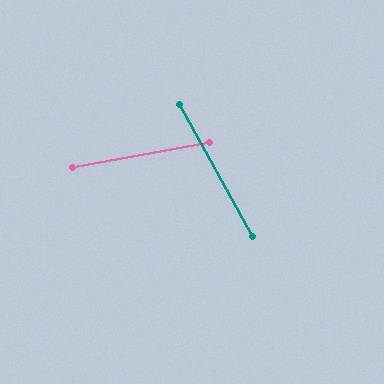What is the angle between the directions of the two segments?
Approximately 72 degrees.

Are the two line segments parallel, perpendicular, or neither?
Neither parallel nor perpendicular — they differ by about 72°.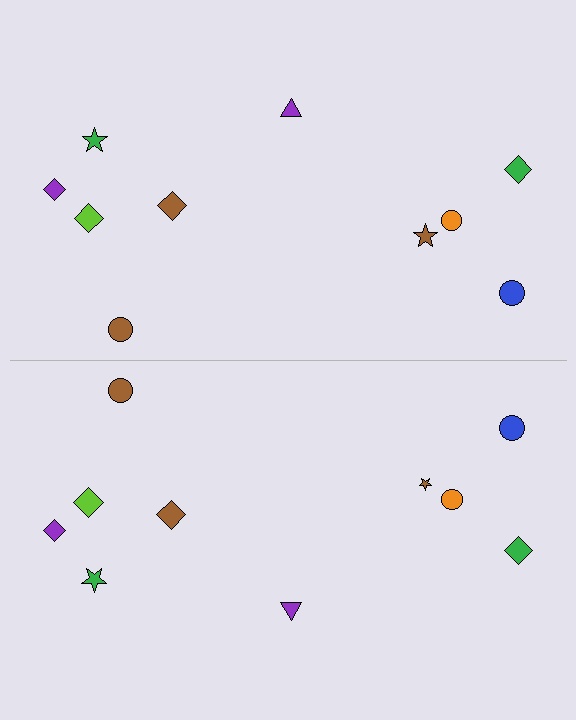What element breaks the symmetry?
The brown star on the bottom side has a different size than its mirror counterpart.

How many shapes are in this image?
There are 20 shapes in this image.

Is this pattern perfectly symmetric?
No, the pattern is not perfectly symmetric. The brown star on the bottom side has a different size than its mirror counterpart.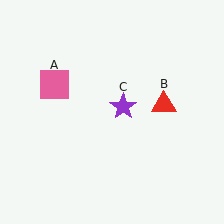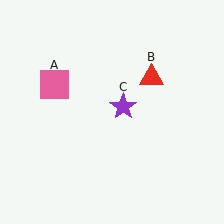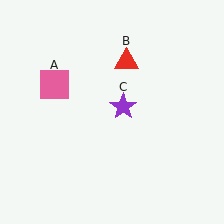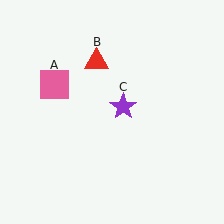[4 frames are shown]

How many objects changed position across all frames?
1 object changed position: red triangle (object B).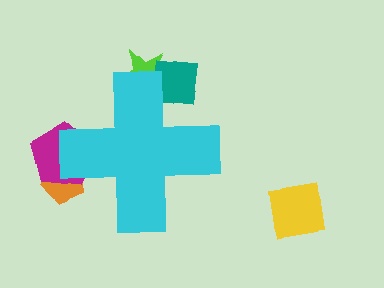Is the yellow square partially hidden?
No, the yellow square is fully visible.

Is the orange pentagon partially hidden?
Yes, the orange pentagon is partially hidden behind the cyan cross.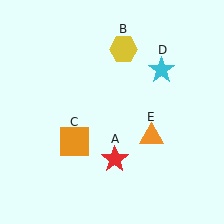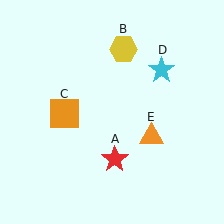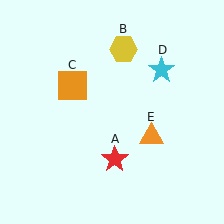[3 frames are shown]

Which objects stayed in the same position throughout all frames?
Red star (object A) and yellow hexagon (object B) and cyan star (object D) and orange triangle (object E) remained stationary.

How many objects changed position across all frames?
1 object changed position: orange square (object C).